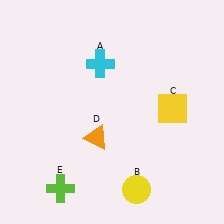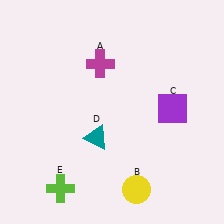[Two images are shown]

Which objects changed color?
A changed from cyan to magenta. C changed from yellow to purple. D changed from orange to teal.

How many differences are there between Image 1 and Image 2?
There are 3 differences between the two images.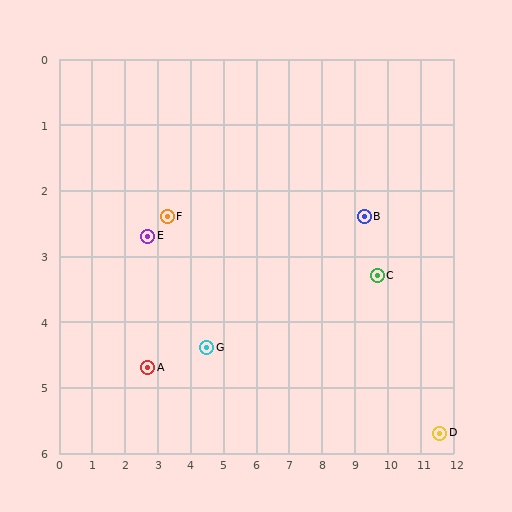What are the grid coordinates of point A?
Point A is at approximately (2.7, 4.7).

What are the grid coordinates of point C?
Point C is at approximately (9.7, 3.3).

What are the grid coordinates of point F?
Point F is at approximately (3.3, 2.4).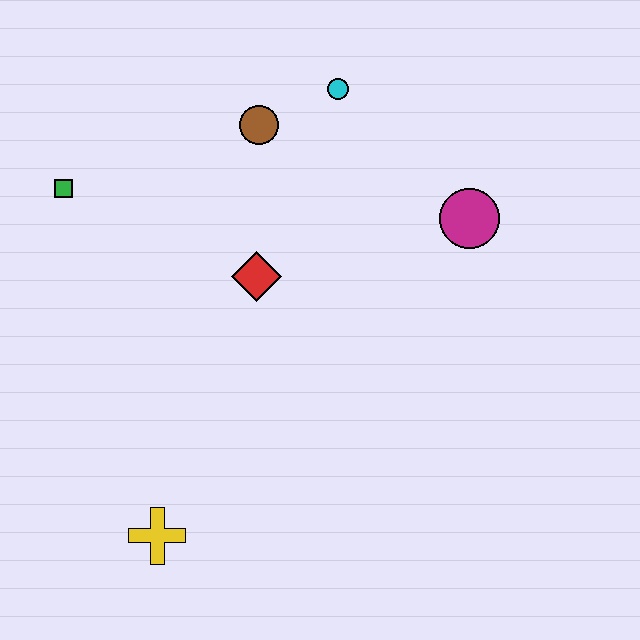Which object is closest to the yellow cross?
The red diamond is closest to the yellow cross.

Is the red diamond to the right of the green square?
Yes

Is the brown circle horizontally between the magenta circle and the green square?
Yes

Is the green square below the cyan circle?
Yes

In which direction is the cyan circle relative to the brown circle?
The cyan circle is to the right of the brown circle.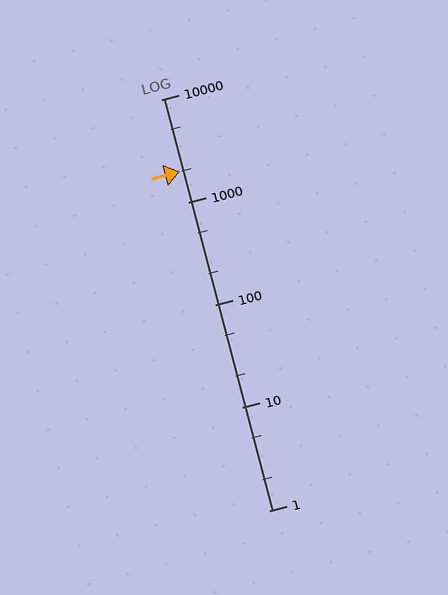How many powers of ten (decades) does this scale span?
The scale spans 4 decades, from 1 to 10000.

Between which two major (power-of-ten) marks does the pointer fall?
The pointer is between 1000 and 10000.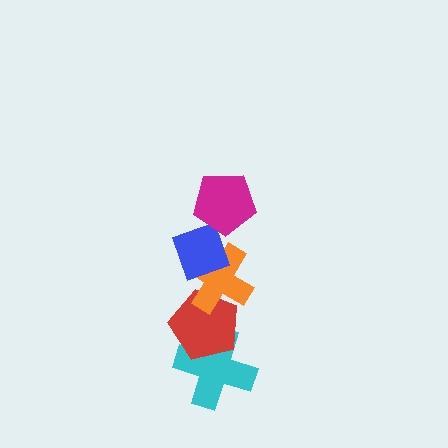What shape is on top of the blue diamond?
The magenta pentagon is on top of the blue diamond.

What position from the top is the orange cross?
The orange cross is 3rd from the top.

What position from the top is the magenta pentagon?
The magenta pentagon is 1st from the top.